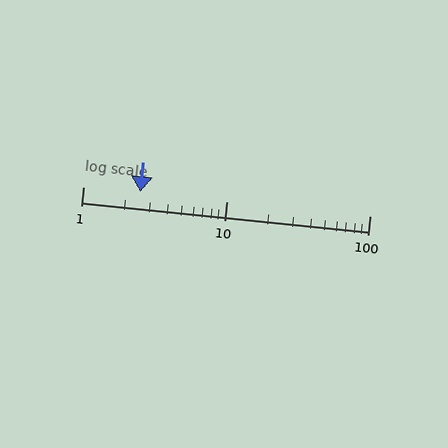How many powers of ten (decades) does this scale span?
The scale spans 2 decades, from 1 to 100.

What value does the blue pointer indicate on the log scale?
The pointer indicates approximately 2.5.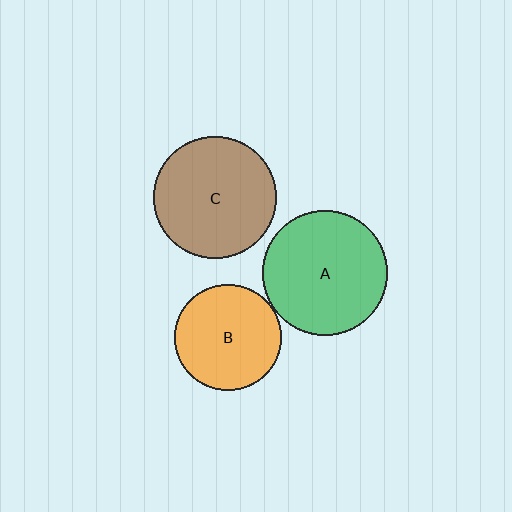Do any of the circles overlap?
No, none of the circles overlap.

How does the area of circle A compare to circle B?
Approximately 1.4 times.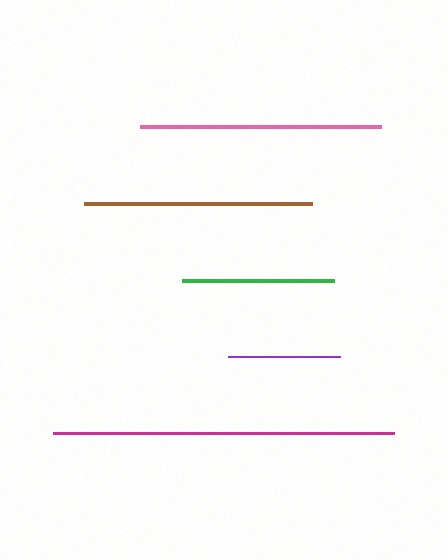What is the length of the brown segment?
The brown segment is approximately 228 pixels long.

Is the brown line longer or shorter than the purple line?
The brown line is longer than the purple line.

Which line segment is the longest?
The magenta line is the longest at approximately 341 pixels.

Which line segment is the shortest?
The purple line is the shortest at approximately 112 pixels.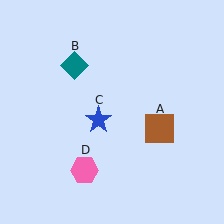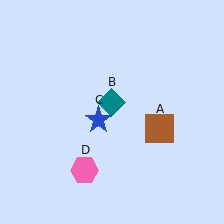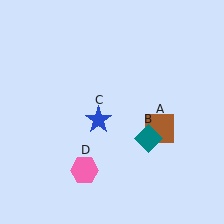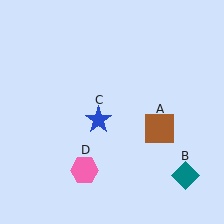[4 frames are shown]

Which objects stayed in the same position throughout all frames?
Brown square (object A) and blue star (object C) and pink hexagon (object D) remained stationary.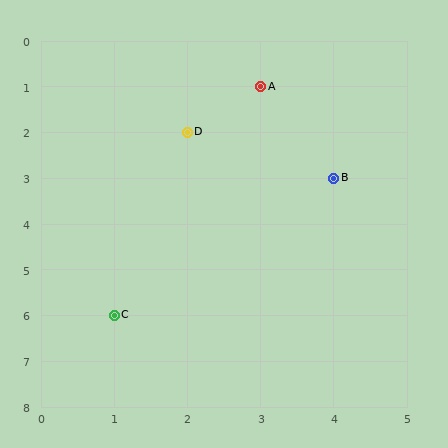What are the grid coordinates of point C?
Point C is at grid coordinates (1, 6).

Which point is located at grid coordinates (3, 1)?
Point A is at (3, 1).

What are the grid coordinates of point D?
Point D is at grid coordinates (2, 2).